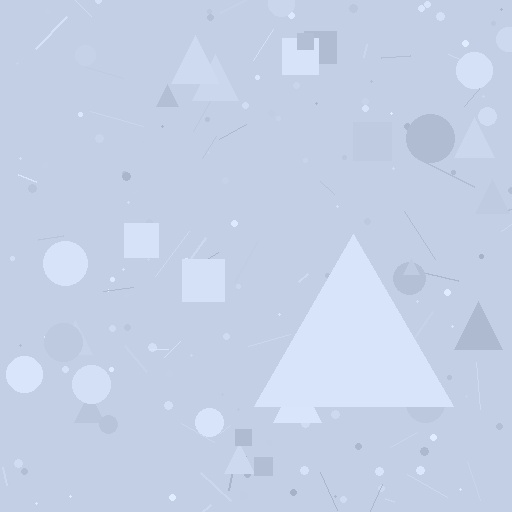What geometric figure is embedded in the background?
A triangle is embedded in the background.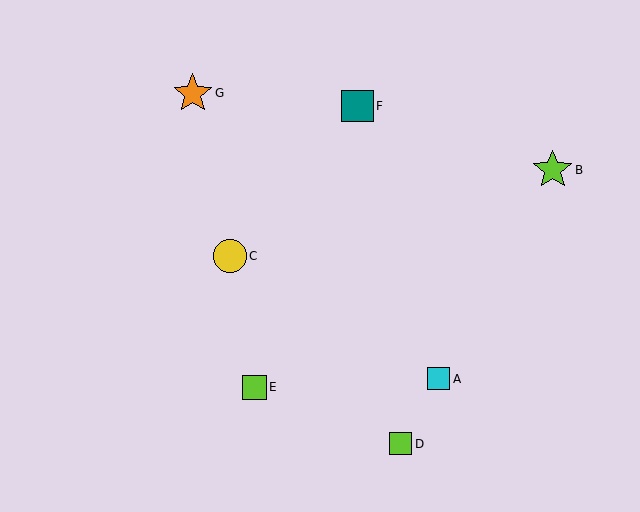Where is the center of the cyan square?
The center of the cyan square is at (439, 379).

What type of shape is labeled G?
Shape G is an orange star.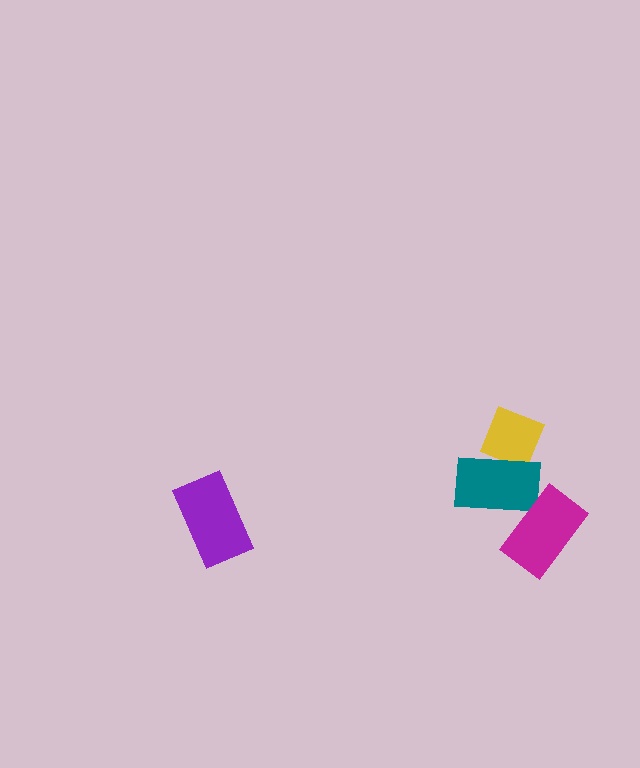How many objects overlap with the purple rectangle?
0 objects overlap with the purple rectangle.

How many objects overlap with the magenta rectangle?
1 object overlaps with the magenta rectangle.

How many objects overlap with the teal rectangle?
2 objects overlap with the teal rectangle.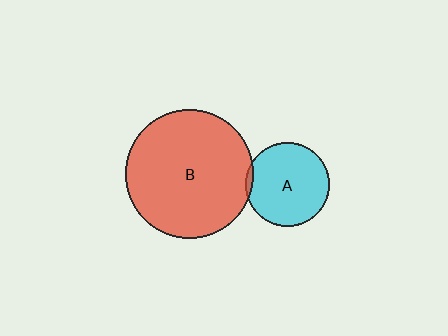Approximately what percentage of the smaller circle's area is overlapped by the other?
Approximately 5%.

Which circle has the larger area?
Circle B (red).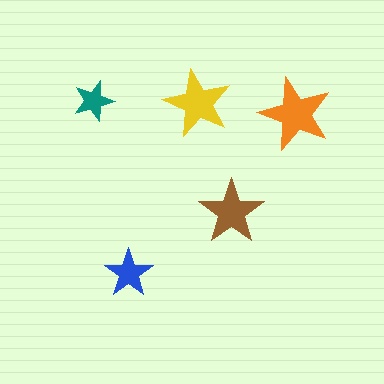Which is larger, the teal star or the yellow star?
The yellow one.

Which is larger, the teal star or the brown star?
The brown one.